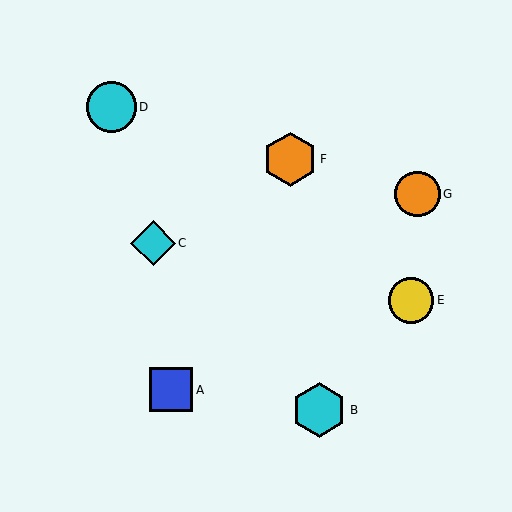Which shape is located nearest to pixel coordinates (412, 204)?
The orange circle (labeled G) at (418, 194) is nearest to that location.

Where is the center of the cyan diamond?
The center of the cyan diamond is at (153, 243).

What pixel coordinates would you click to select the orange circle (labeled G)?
Click at (418, 194) to select the orange circle G.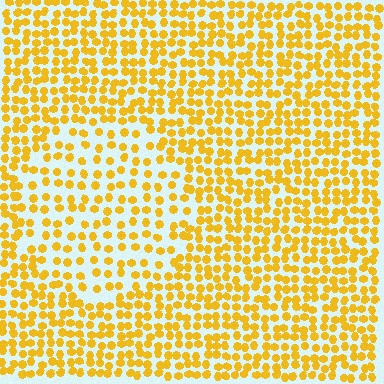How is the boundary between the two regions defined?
The boundary is defined by a change in element density (approximately 1.7x ratio). All elements are the same color, size, and shape.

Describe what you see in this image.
The image contains small yellow elements arranged at two different densities. A circle-shaped region is visible where the elements are less densely packed than the surrounding area.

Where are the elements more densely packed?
The elements are more densely packed outside the circle boundary.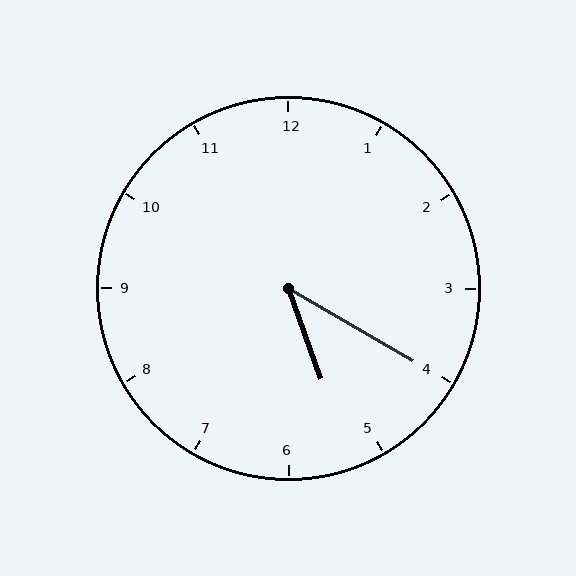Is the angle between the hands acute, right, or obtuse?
It is acute.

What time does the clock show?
5:20.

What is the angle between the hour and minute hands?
Approximately 40 degrees.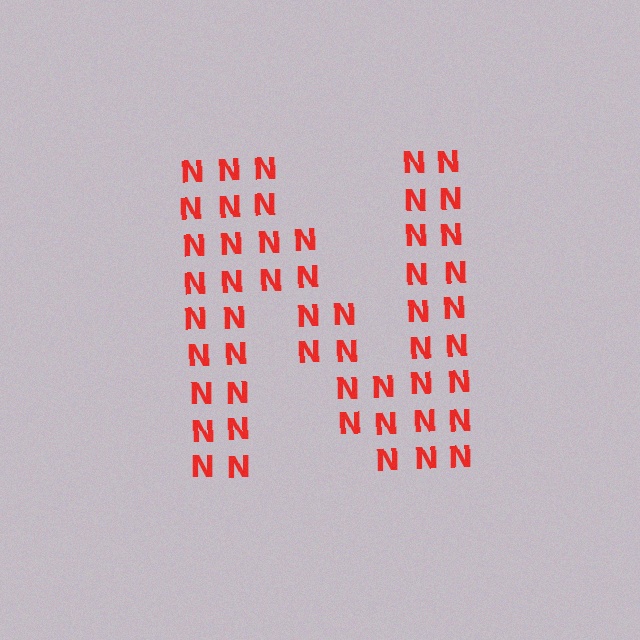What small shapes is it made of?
It is made of small letter N's.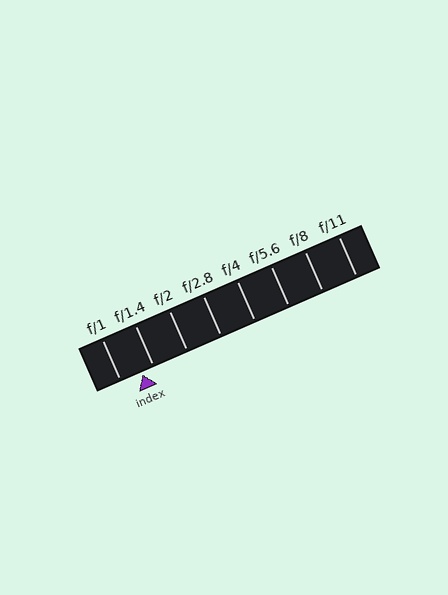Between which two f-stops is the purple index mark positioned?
The index mark is between f/1 and f/1.4.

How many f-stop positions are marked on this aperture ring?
There are 8 f-stop positions marked.